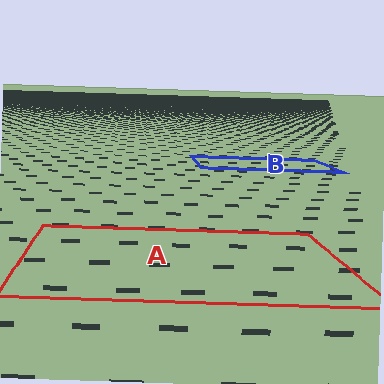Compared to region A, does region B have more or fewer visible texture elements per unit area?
Region B has more texture elements per unit area — they are packed more densely because it is farther away.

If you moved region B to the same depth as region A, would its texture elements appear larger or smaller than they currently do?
They would appear larger. At a closer depth, the same texture elements are projected at a bigger on-screen size.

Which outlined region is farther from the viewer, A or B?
Region B is farther from the viewer — the texture elements inside it appear smaller and more densely packed.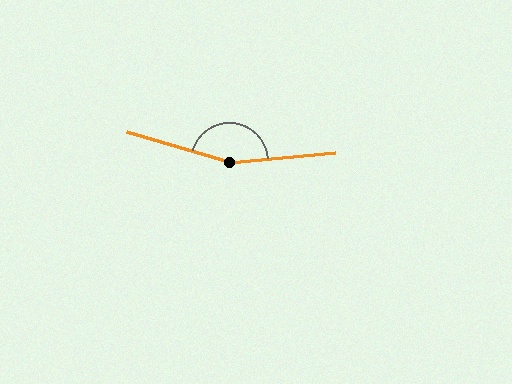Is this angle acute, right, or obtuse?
It is obtuse.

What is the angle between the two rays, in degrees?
Approximately 159 degrees.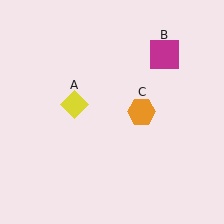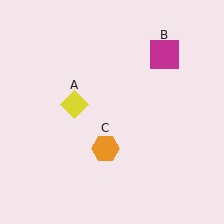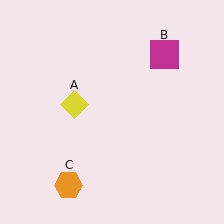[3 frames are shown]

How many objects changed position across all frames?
1 object changed position: orange hexagon (object C).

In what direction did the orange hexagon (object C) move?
The orange hexagon (object C) moved down and to the left.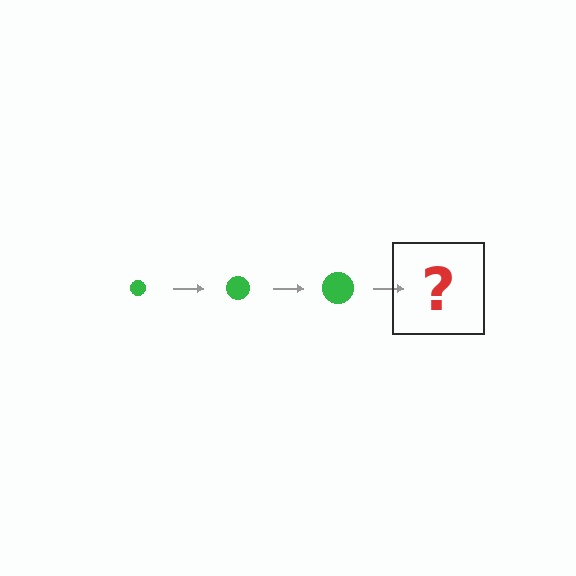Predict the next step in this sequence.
The next step is a green circle, larger than the previous one.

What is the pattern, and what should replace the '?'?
The pattern is that the circle gets progressively larger each step. The '?' should be a green circle, larger than the previous one.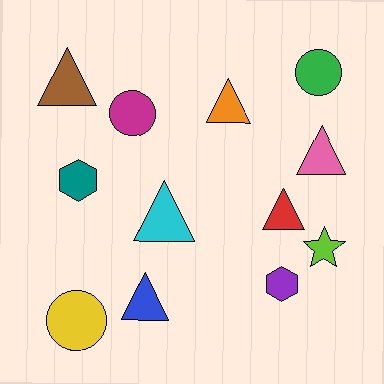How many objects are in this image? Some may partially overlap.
There are 12 objects.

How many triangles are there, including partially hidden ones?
There are 6 triangles.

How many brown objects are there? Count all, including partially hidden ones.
There is 1 brown object.